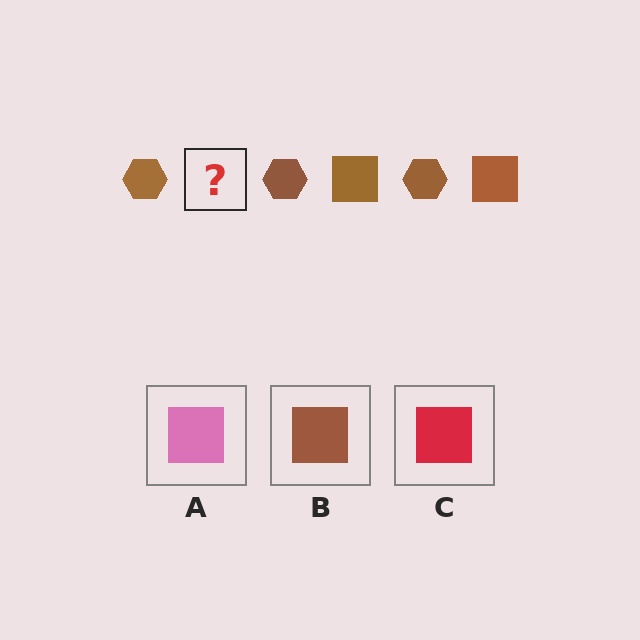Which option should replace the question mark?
Option B.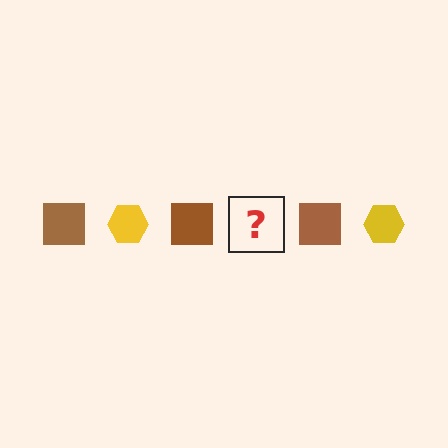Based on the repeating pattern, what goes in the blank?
The blank should be a yellow hexagon.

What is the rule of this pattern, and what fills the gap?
The rule is that the pattern alternates between brown square and yellow hexagon. The gap should be filled with a yellow hexagon.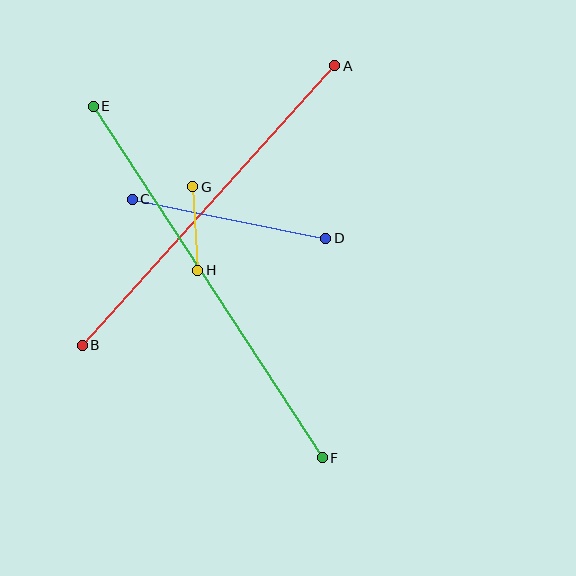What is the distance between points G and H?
The distance is approximately 83 pixels.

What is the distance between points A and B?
The distance is approximately 377 pixels.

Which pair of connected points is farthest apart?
Points E and F are farthest apart.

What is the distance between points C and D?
The distance is approximately 197 pixels.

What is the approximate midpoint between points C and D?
The midpoint is at approximately (229, 219) pixels.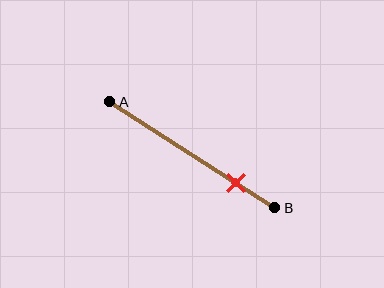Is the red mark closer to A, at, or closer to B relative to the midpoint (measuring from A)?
The red mark is closer to point B than the midpoint of segment AB.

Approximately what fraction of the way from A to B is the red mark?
The red mark is approximately 75% of the way from A to B.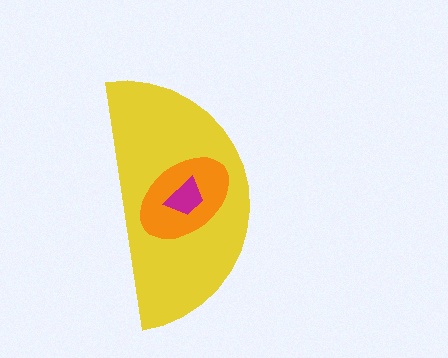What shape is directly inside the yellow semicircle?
The orange ellipse.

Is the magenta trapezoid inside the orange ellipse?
Yes.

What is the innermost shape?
The magenta trapezoid.